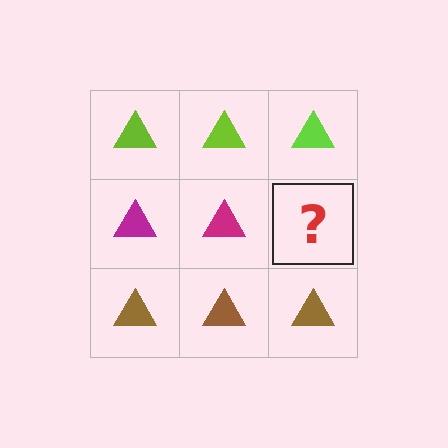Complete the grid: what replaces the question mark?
The question mark should be replaced with a magenta triangle.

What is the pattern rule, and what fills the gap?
The rule is that each row has a consistent color. The gap should be filled with a magenta triangle.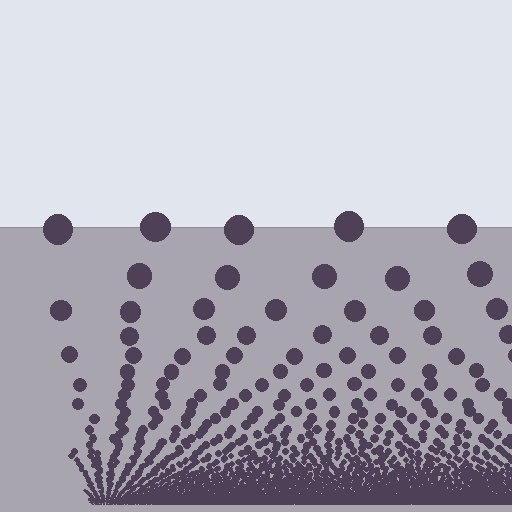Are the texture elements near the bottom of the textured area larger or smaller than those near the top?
Smaller. The gradient is inverted — elements near the bottom are smaller and denser.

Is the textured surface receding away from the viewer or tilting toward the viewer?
The surface appears to tilt toward the viewer. Texture elements get larger and sparser toward the top.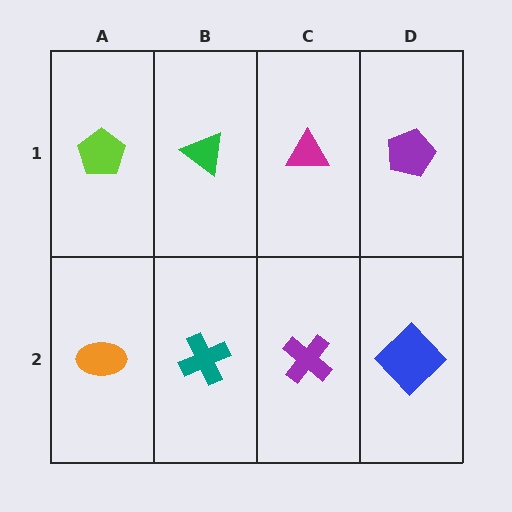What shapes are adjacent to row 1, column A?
An orange ellipse (row 2, column A), a green triangle (row 1, column B).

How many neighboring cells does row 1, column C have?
3.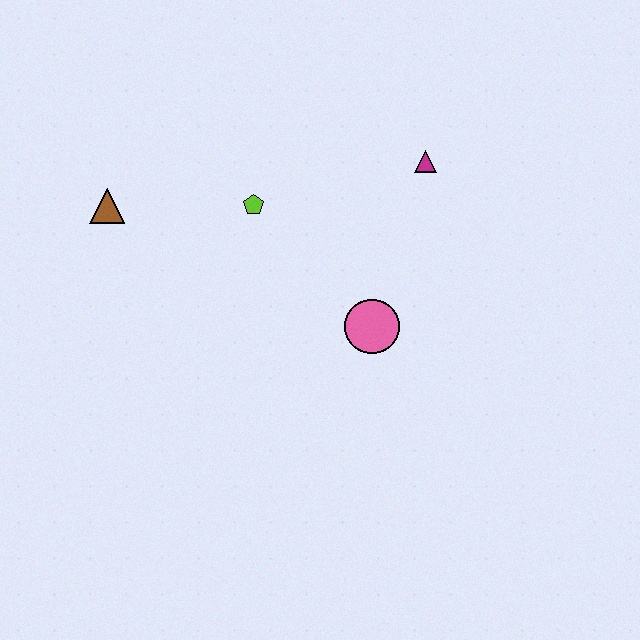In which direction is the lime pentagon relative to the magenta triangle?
The lime pentagon is to the left of the magenta triangle.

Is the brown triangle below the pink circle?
No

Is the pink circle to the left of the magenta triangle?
Yes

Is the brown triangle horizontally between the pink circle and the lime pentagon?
No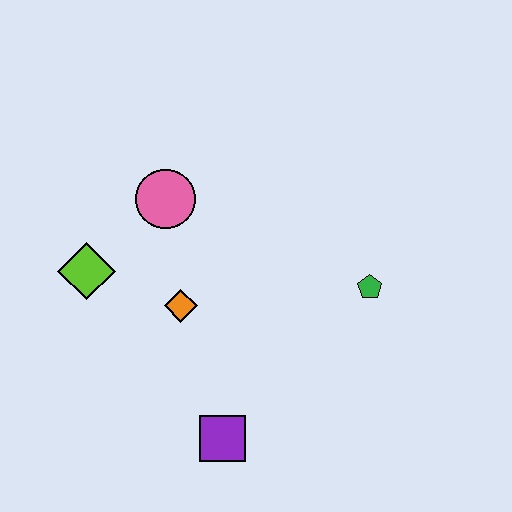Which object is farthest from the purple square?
The pink circle is farthest from the purple square.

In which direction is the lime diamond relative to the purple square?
The lime diamond is above the purple square.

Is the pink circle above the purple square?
Yes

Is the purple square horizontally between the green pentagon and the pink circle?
Yes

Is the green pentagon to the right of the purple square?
Yes